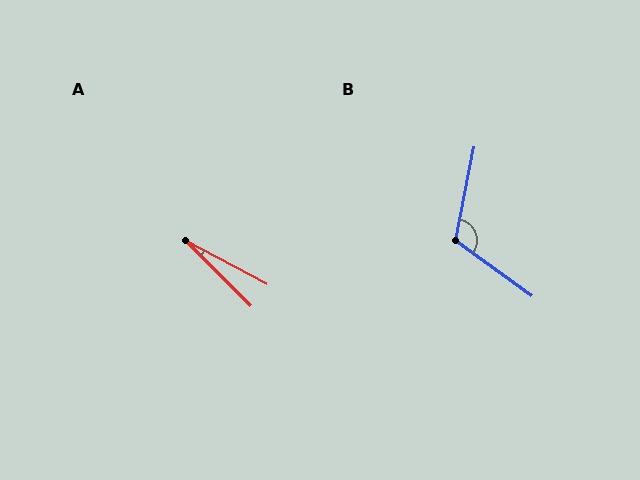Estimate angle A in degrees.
Approximately 16 degrees.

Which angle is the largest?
B, at approximately 115 degrees.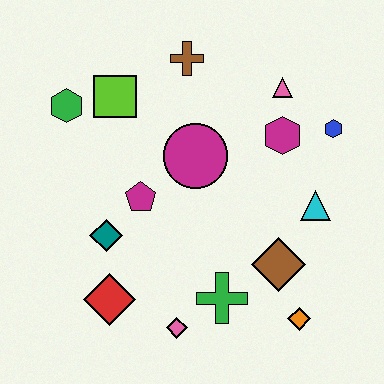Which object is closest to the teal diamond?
The magenta pentagon is closest to the teal diamond.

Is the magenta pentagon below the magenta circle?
Yes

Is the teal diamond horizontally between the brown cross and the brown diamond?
No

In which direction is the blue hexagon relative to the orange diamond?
The blue hexagon is above the orange diamond.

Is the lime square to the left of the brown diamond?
Yes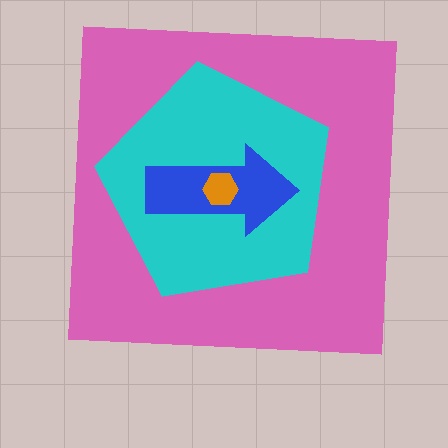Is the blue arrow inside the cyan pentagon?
Yes.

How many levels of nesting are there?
4.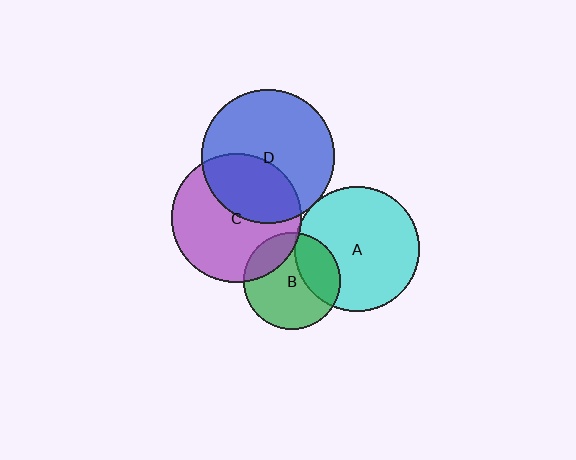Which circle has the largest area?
Circle D (blue).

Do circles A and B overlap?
Yes.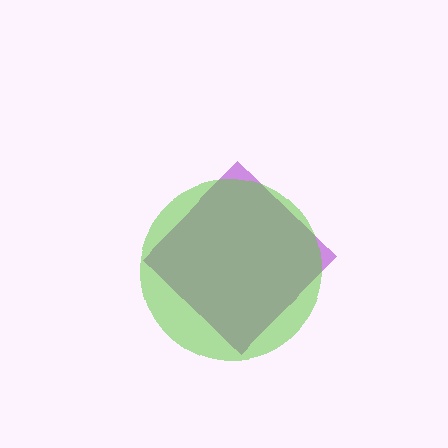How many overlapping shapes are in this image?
There are 2 overlapping shapes in the image.